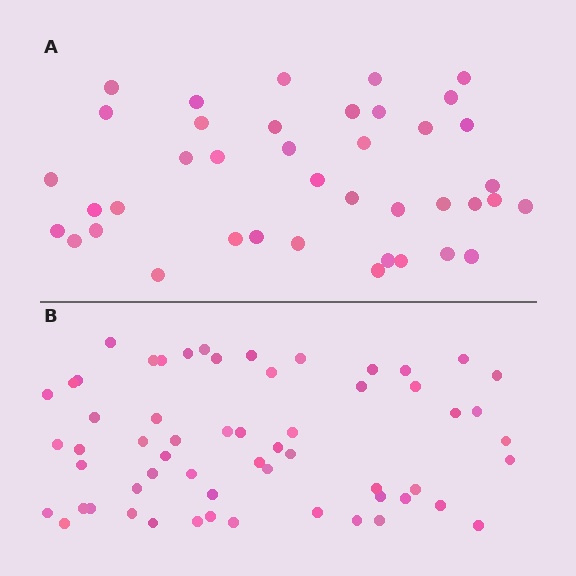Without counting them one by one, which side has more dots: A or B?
Region B (the bottom region) has more dots.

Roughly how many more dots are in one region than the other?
Region B has approximately 20 more dots than region A.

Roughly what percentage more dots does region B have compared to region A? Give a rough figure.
About 50% more.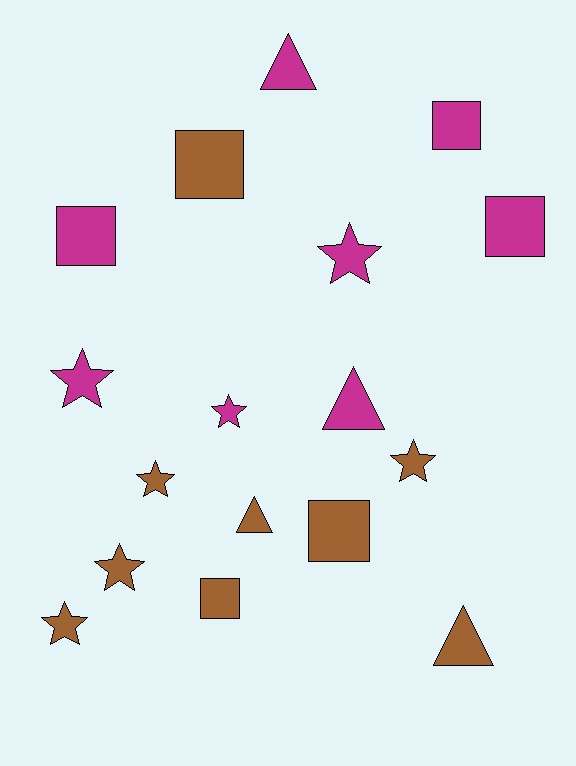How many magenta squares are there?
There are 3 magenta squares.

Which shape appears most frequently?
Star, with 7 objects.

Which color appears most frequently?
Brown, with 9 objects.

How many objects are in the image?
There are 17 objects.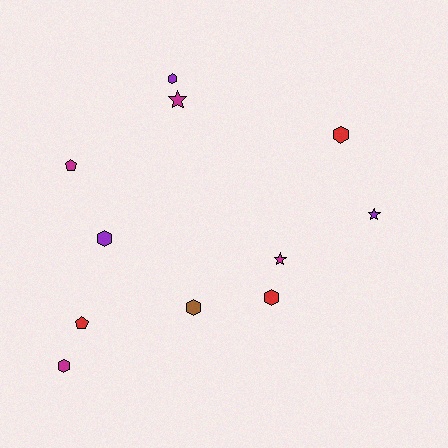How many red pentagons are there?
There is 1 red pentagon.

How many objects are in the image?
There are 11 objects.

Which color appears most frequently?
Magenta, with 4 objects.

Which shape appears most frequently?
Hexagon, with 6 objects.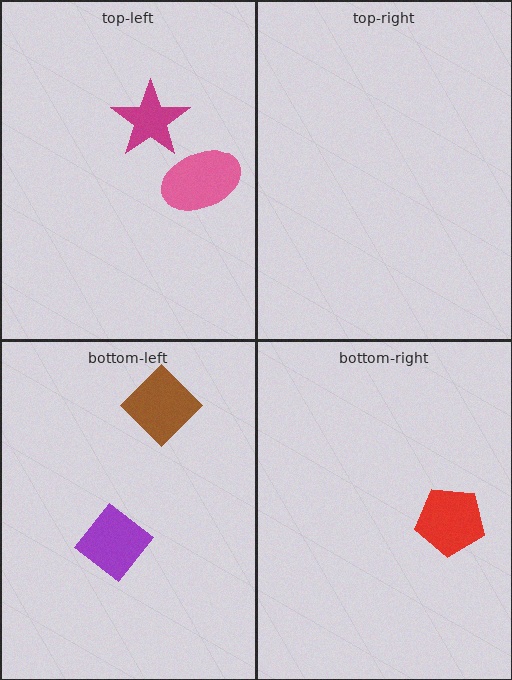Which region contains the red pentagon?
The bottom-right region.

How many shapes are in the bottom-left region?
2.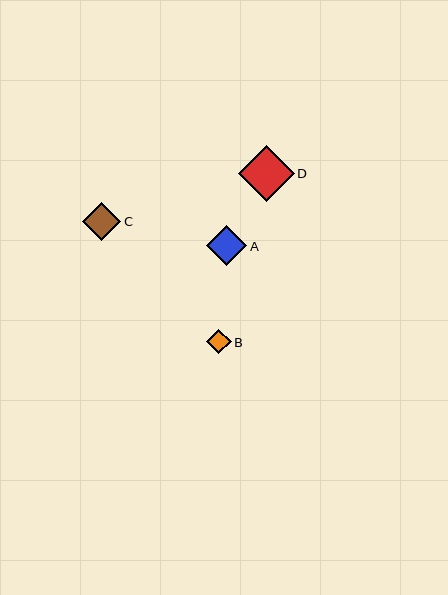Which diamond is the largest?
Diamond D is the largest with a size of approximately 56 pixels.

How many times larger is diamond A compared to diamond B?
Diamond A is approximately 1.6 times the size of diamond B.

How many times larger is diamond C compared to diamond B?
Diamond C is approximately 1.5 times the size of diamond B.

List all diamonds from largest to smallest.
From largest to smallest: D, A, C, B.